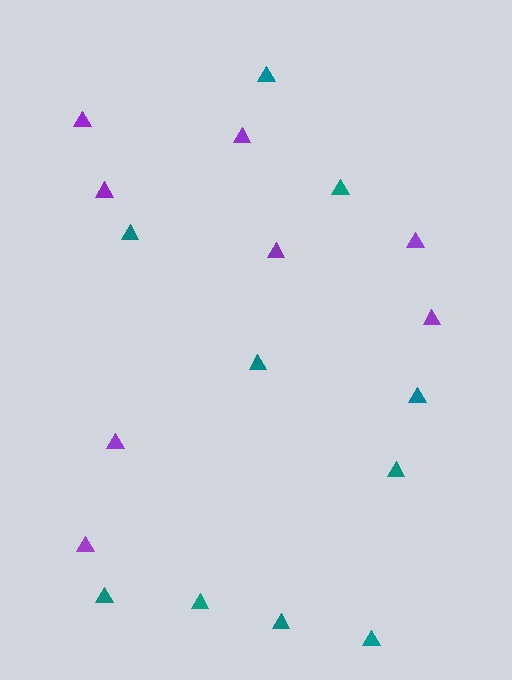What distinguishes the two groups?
There are 2 groups: one group of teal triangles (10) and one group of purple triangles (8).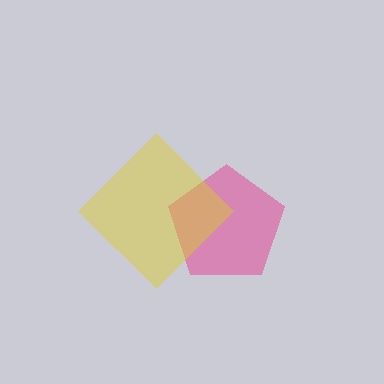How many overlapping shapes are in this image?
There are 2 overlapping shapes in the image.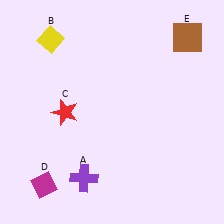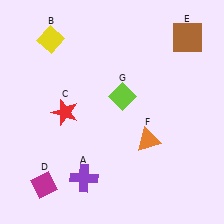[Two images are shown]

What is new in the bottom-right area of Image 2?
An orange triangle (F) was added in the bottom-right area of Image 2.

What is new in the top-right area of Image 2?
A lime diamond (G) was added in the top-right area of Image 2.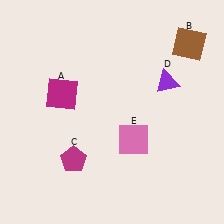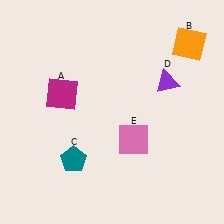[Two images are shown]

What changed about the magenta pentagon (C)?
In Image 1, C is magenta. In Image 2, it changed to teal.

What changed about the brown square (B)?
In Image 1, B is brown. In Image 2, it changed to orange.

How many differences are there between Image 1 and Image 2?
There are 2 differences between the two images.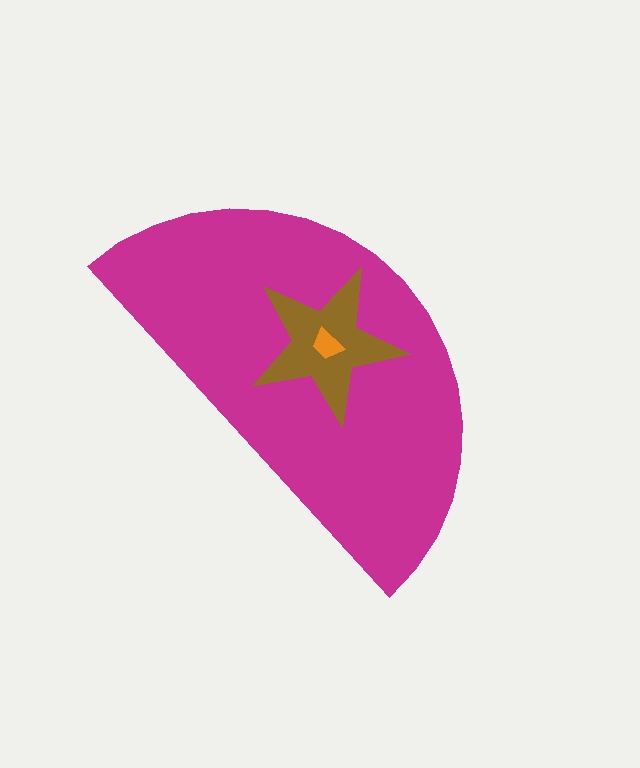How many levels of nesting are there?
3.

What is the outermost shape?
The magenta semicircle.